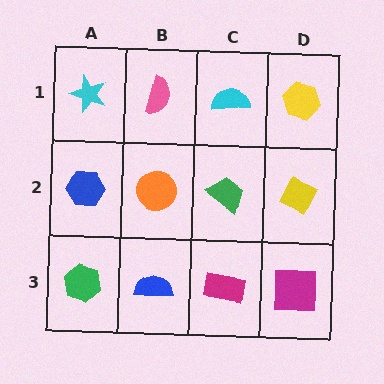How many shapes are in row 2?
4 shapes.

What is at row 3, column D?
A magenta square.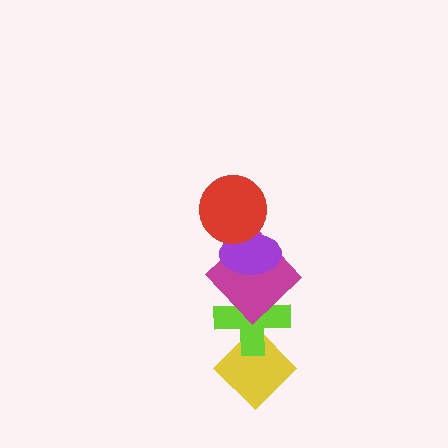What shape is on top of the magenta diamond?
The purple ellipse is on top of the magenta diamond.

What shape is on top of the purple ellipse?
The red circle is on top of the purple ellipse.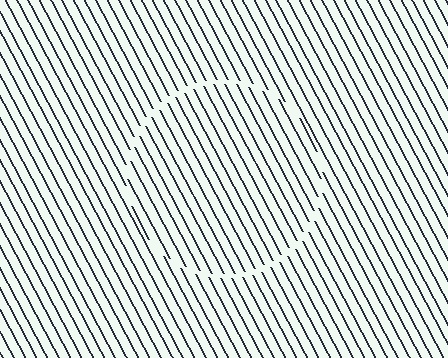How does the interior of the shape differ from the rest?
The interior of the shape contains the same grating, shifted by half a period — the contour is defined by the phase discontinuity where line-ends from the inner and outer gratings abut.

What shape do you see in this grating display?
An illusory circle. The interior of the shape contains the same grating, shifted by half a period — the contour is defined by the phase discontinuity where line-ends from the inner and outer gratings abut.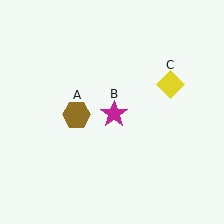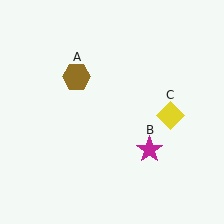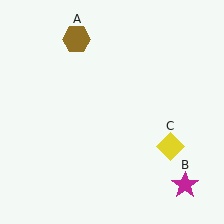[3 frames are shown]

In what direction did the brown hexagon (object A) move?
The brown hexagon (object A) moved up.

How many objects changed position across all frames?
3 objects changed position: brown hexagon (object A), magenta star (object B), yellow diamond (object C).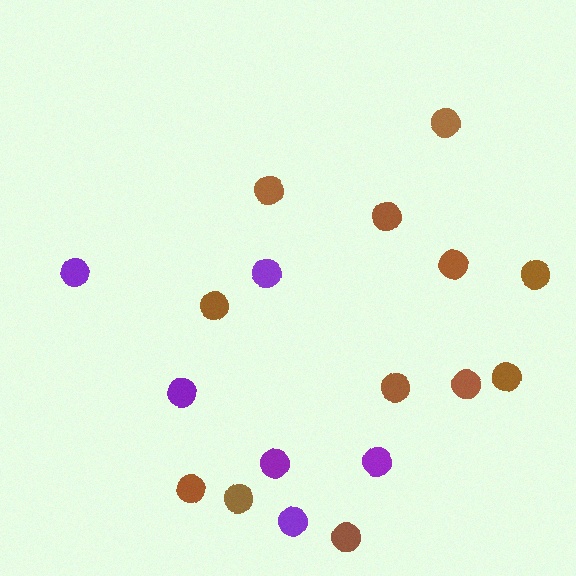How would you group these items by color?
There are 2 groups: one group of brown circles (12) and one group of purple circles (6).